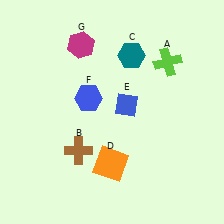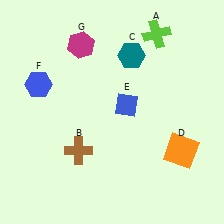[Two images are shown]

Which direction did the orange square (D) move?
The orange square (D) moved right.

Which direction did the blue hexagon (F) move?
The blue hexagon (F) moved left.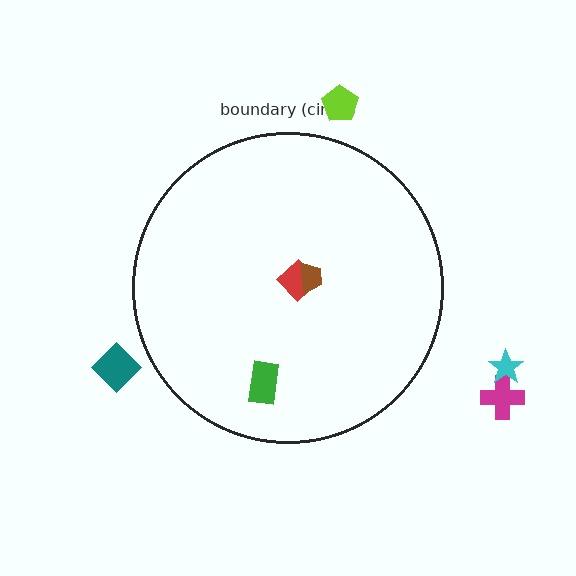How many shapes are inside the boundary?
3 inside, 4 outside.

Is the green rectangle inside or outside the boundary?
Inside.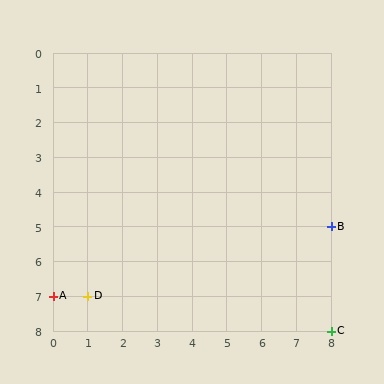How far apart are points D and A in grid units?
Points D and A are 1 column apart.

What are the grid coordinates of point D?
Point D is at grid coordinates (1, 7).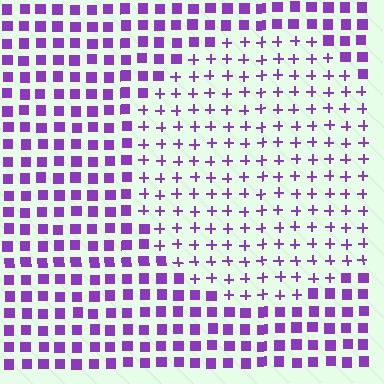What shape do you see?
I see a circle.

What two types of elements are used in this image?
The image uses plus signs inside the circle region and squares outside it.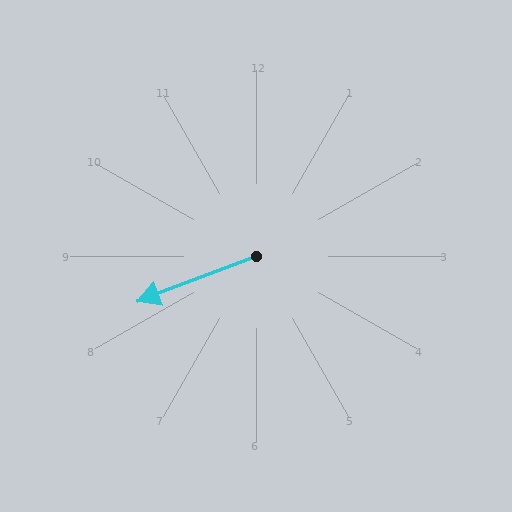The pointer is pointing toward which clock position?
Roughly 8 o'clock.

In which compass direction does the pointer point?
West.